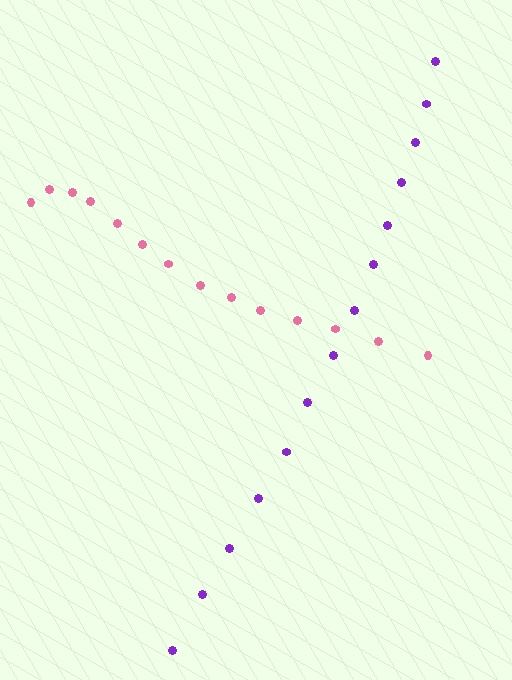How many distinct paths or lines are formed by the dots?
There are 2 distinct paths.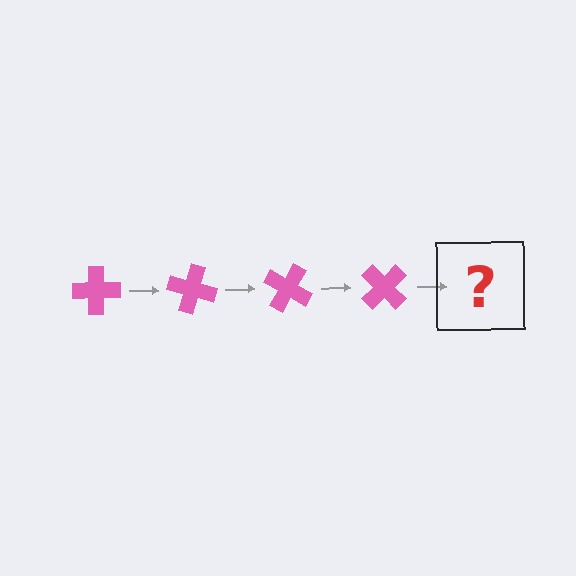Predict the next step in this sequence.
The next step is a pink cross rotated 60 degrees.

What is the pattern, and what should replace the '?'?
The pattern is that the cross rotates 15 degrees each step. The '?' should be a pink cross rotated 60 degrees.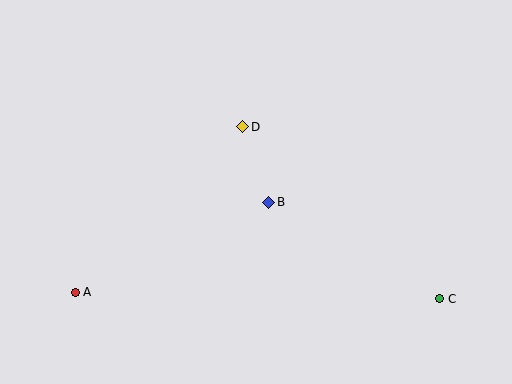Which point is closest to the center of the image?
Point B at (269, 202) is closest to the center.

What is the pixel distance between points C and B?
The distance between C and B is 196 pixels.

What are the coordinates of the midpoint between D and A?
The midpoint between D and A is at (159, 210).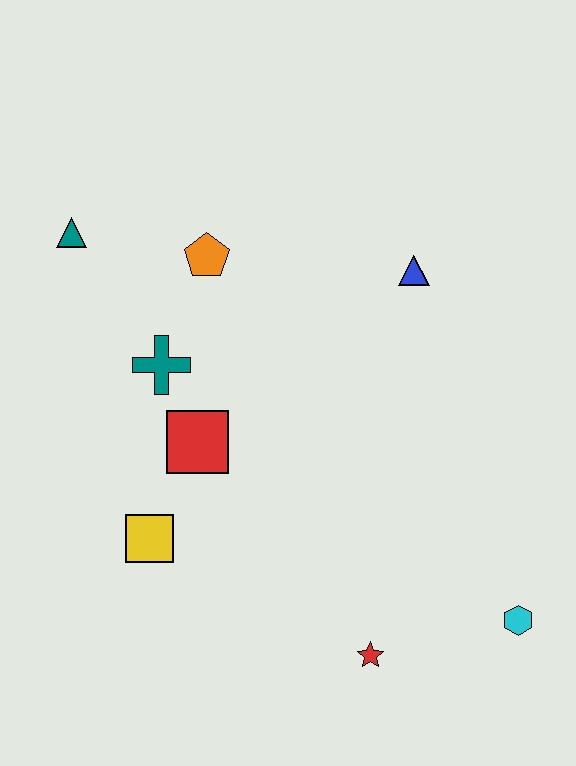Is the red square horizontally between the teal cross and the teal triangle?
No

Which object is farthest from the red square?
The cyan hexagon is farthest from the red square.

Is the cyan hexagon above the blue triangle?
No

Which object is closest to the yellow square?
The red square is closest to the yellow square.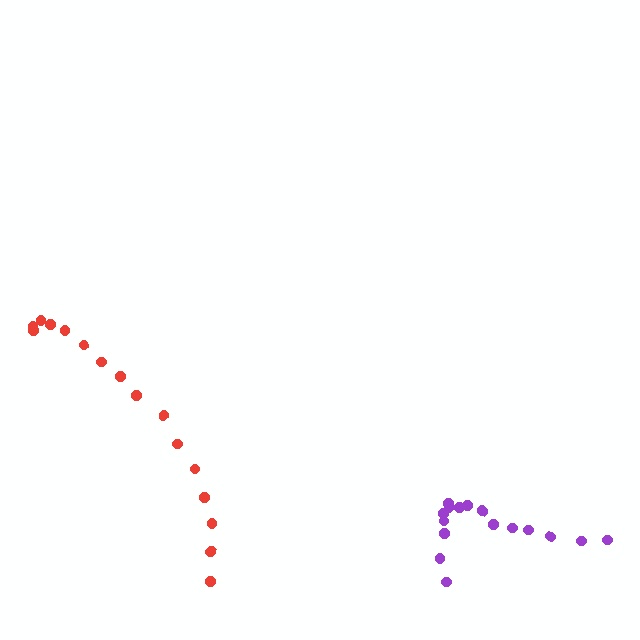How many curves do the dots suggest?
There are 2 distinct paths.